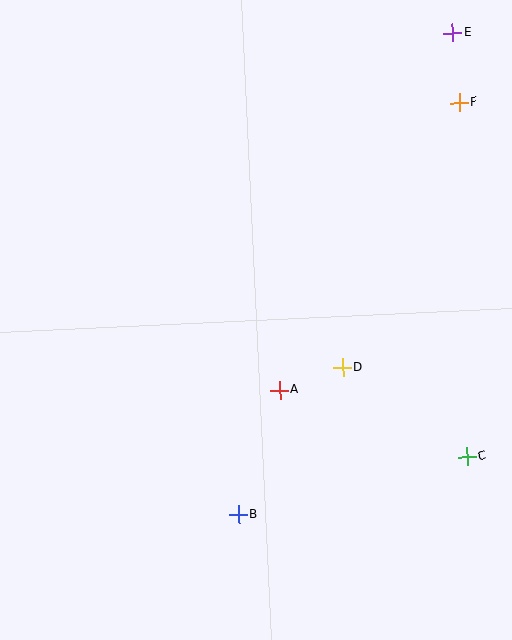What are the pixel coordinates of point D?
Point D is at (343, 368).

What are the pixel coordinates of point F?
Point F is at (459, 103).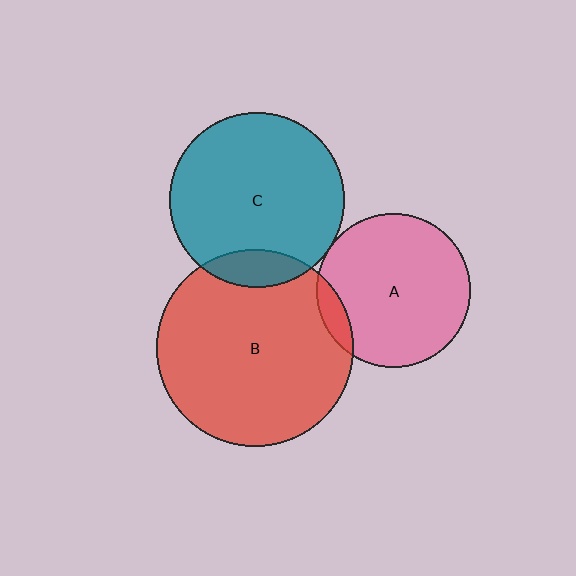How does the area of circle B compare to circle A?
Approximately 1.6 times.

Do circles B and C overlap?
Yes.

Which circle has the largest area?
Circle B (red).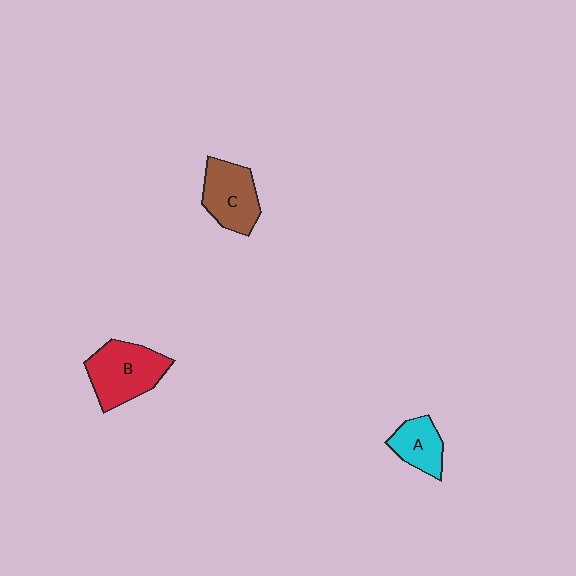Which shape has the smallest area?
Shape A (cyan).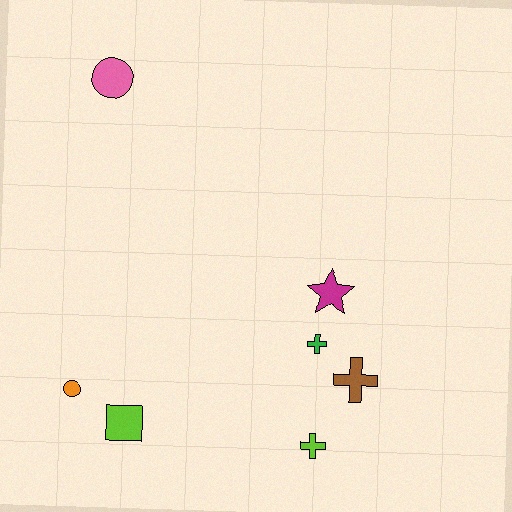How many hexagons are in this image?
There are no hexagons.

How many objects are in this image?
There are 7 objects.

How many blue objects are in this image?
There are no blue objects.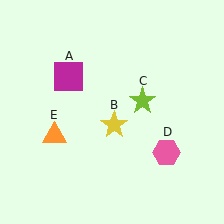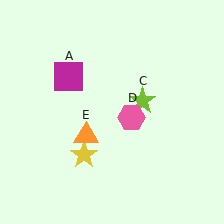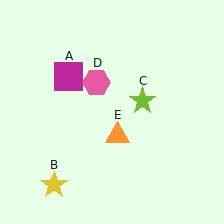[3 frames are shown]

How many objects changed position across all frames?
3 objects changed position: yellow star (object B), pink hexagon (object D), orange triangle (object E).